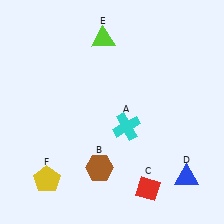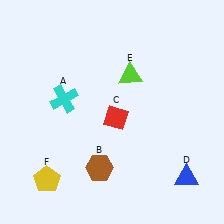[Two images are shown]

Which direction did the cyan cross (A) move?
The cyan cross (A) moved left.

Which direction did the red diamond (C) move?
The red diamond (C) moved up.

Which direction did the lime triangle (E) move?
The lime triangle (E) moved down.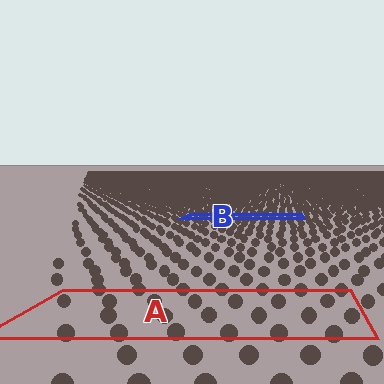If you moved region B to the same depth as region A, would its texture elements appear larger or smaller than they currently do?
They would appear larger. At a closer depth, the same texture elements are projected at a bigger on-screen size.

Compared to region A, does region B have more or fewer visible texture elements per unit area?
Region B has more texture elements per unit area — they are packed more densely because it is farther away.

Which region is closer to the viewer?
Region A is closer. The texture elements there are larger and more spread out.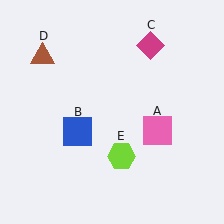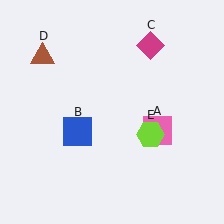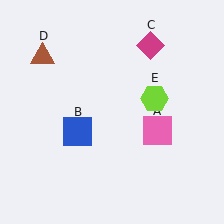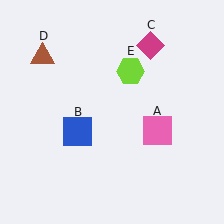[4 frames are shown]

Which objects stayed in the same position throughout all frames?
Pink square (object A) and blue square (object B) and magenta diamond (object C) and brown triangle (object D) remained stationary.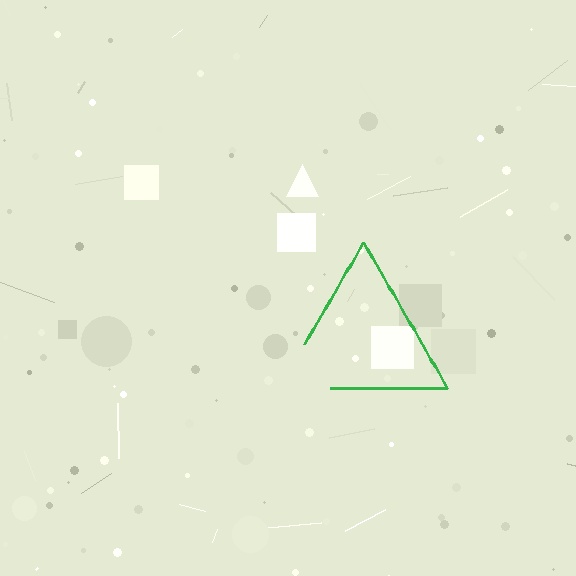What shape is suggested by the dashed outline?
The dashed outline suggests a triangle.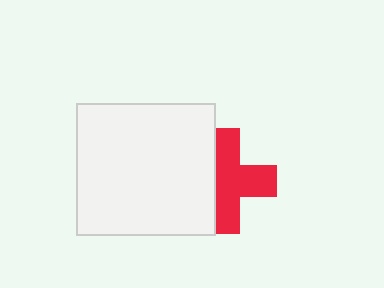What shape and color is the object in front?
The object in front is a white rectangle.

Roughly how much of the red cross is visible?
About half of it is visible (roughly 65%).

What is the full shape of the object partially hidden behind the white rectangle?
The partially hidden object is a red cross.